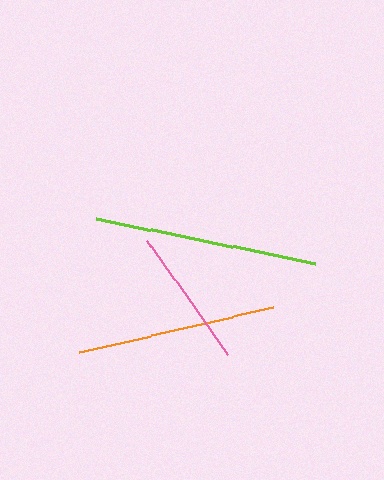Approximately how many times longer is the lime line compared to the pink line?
The lime line is approximately 1.6 times the length of the pink line.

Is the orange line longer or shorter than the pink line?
The orange line is longer than the pink line.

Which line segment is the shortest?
The pink line is the shortest at approximately 141 pixels.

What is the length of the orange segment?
The orange segment is approximately 200 pixels long.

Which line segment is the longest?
The lime line is the longest at approximately 224 pixels.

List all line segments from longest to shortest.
From longest to shortest: lime, orange, pink.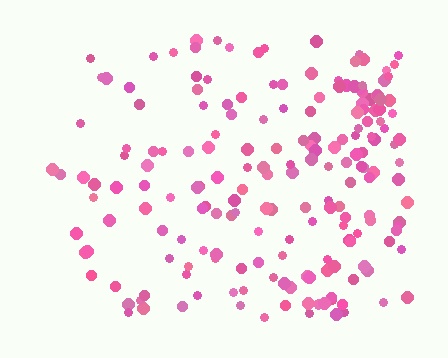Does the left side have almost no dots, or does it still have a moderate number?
Still a moderate number, just noticeably fewer than the right.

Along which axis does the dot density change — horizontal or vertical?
Horizontal.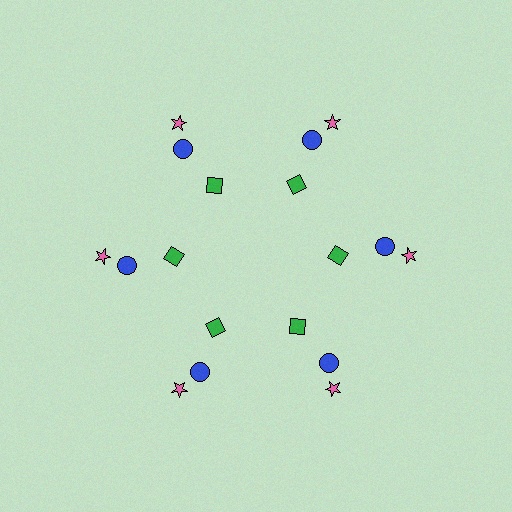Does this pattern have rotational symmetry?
Yes, this pattern has 6-fold rotational symmetry. It looks the same after rotating 60 degrees around the center.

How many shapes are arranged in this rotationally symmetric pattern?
There are 18 shapes, arranged in 6 groups of 3.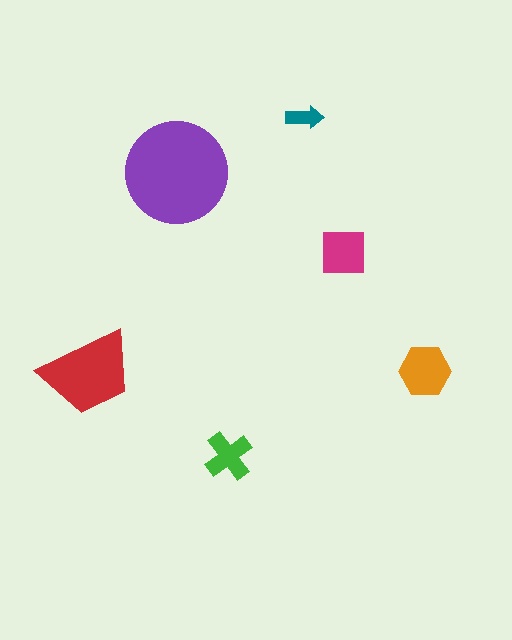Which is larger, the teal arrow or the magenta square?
The magenta square.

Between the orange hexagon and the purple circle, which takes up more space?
The purple circle.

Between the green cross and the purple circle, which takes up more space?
The purple circle.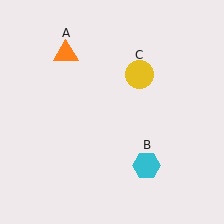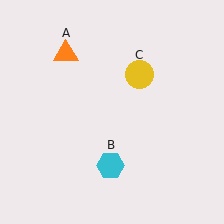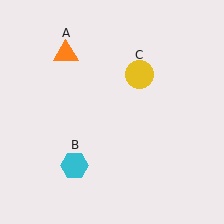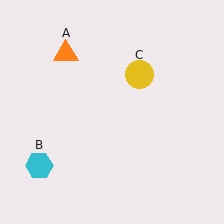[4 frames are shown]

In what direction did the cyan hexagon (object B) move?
The cyan hexagon (object B) moved left.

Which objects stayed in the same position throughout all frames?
Orange triangle (object A) and yellow circle (object C) remained stationary.